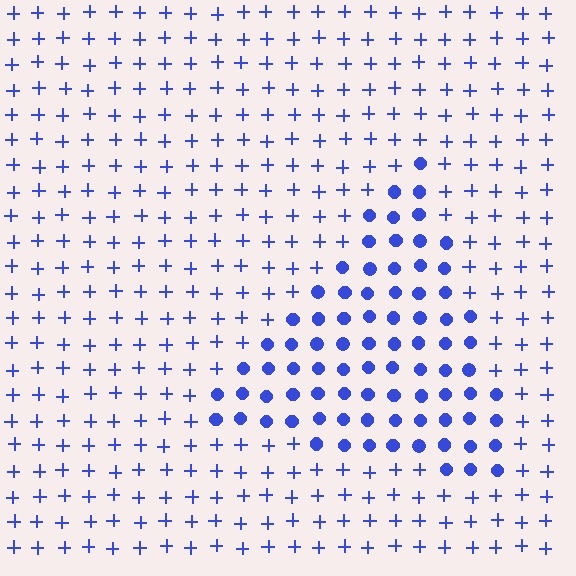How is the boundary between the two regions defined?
The boundary is defined by a change in element shape: circles inside vs. plus signs outside. All elements share the same color and spacing.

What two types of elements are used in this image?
The image uses circles inside the triangle region and plus signs outside it.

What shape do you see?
I see a triangle.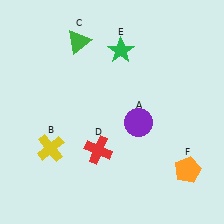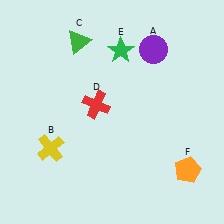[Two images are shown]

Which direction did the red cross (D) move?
The red cross (D) moved up.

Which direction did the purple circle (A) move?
The purple circle (A) moved up.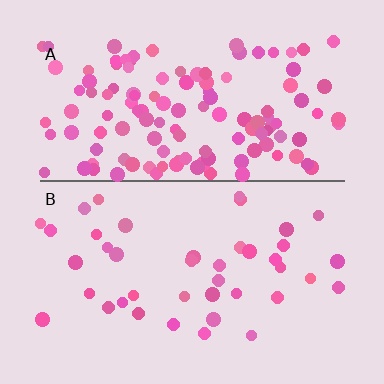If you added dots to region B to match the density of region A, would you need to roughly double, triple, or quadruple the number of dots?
Approximately triple.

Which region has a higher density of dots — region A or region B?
A (the top).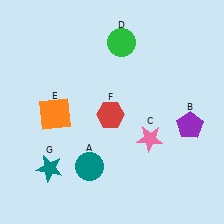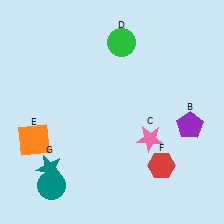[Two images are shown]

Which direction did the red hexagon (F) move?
The red hexagon (F) moved right.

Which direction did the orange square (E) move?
The orange square (E) moved down.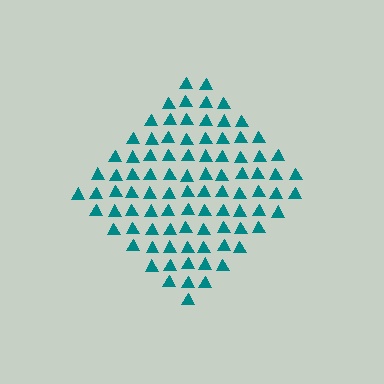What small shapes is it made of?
It is made of small triangles.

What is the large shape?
The large shape is a diamond.